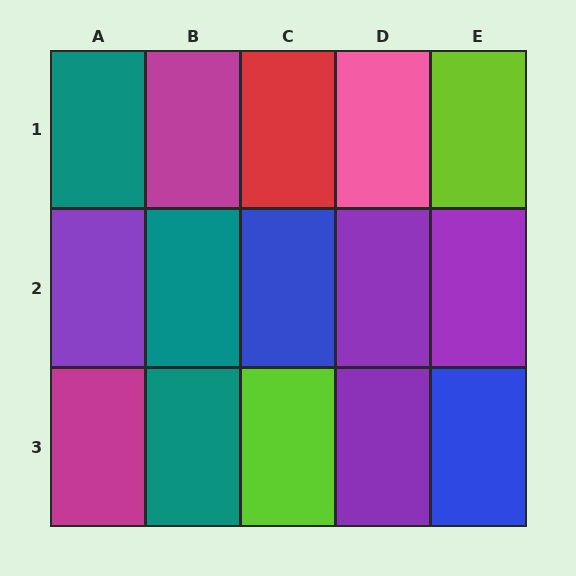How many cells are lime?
2 cells are lime.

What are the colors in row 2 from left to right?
Purple, teal, blue, purple, purple.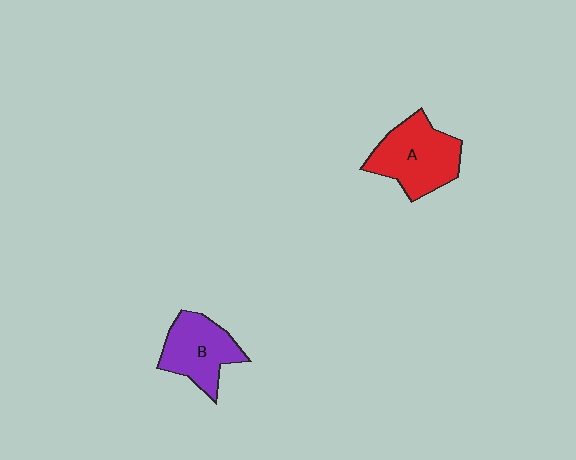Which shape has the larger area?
Shape A (red).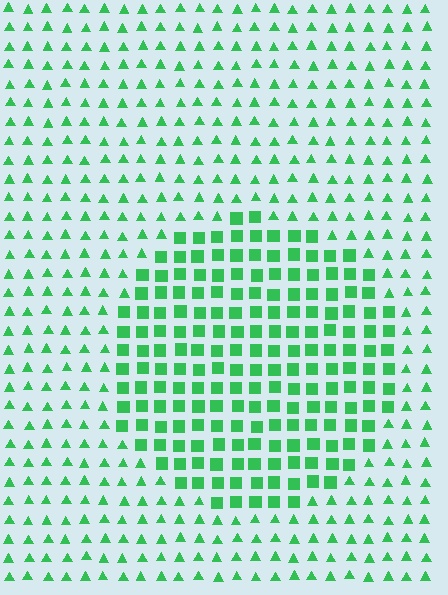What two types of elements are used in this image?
The image uses squares inside the circle region and triangles outside it.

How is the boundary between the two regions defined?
The boundary is defined by a change in element shape: squares inside vs. triangles outside. All elements share the same color and spacing.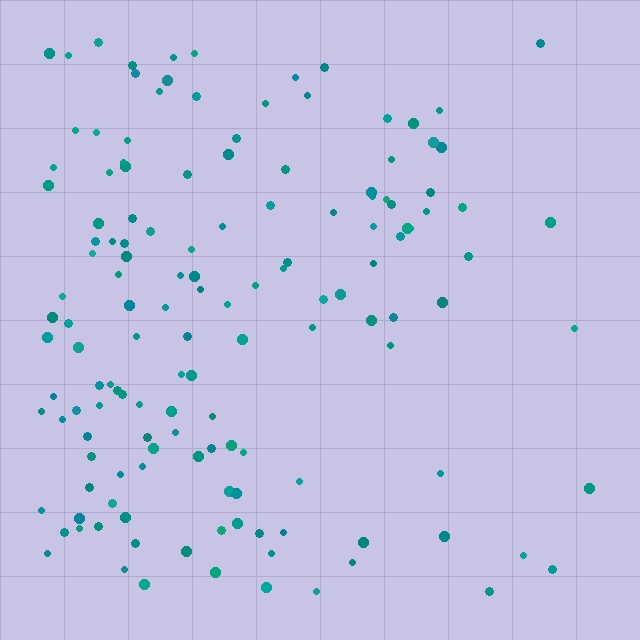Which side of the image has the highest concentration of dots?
The left.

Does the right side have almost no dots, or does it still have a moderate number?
Still a moderate number, just noticeably fewer than the left.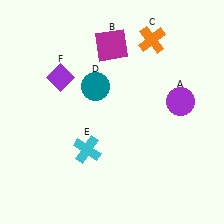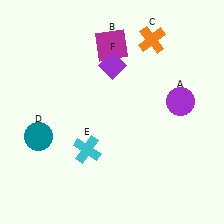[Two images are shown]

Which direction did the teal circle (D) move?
The teal circle (D) moved left.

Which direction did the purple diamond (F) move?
The purple diamond (F) moved right.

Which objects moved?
The objects that moved are: the teal circle (D), the purple diamond (F).